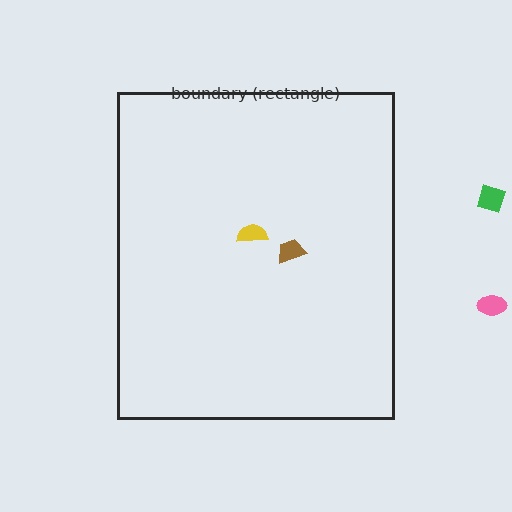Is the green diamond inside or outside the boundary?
Outside.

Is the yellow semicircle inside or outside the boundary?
Inside.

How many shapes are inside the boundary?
2 inside, 2 outside.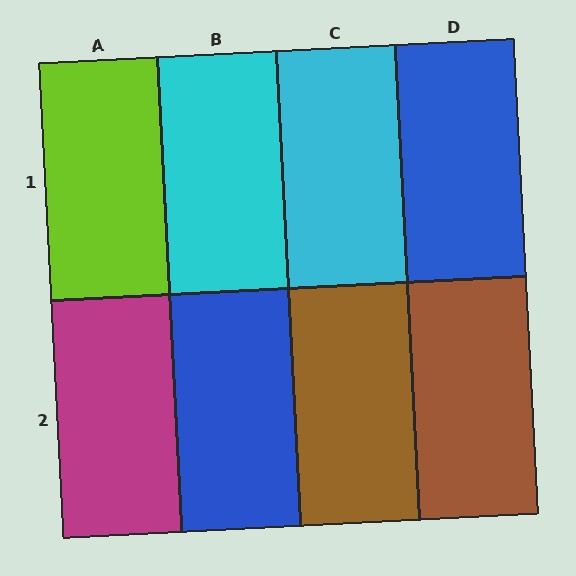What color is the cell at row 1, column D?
Blue.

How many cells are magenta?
1 cell is magenta.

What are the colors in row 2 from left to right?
Magenta, blue, brown, brown.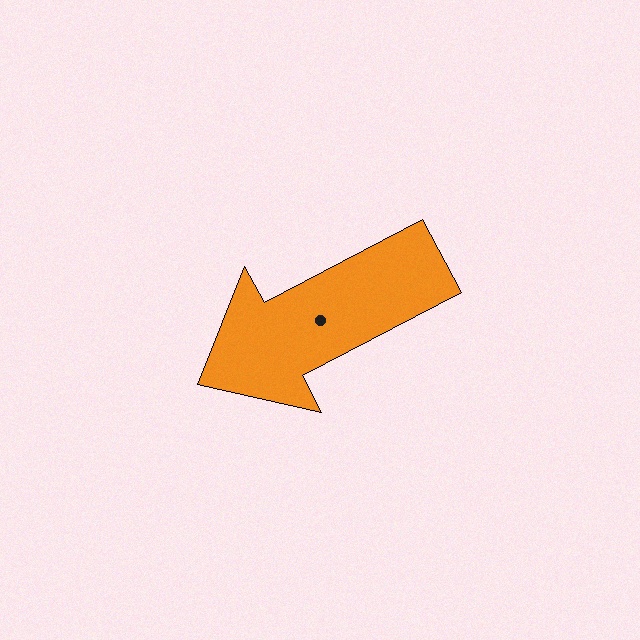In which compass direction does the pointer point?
Southwest.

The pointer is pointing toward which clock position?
Roughly 8 o'clock.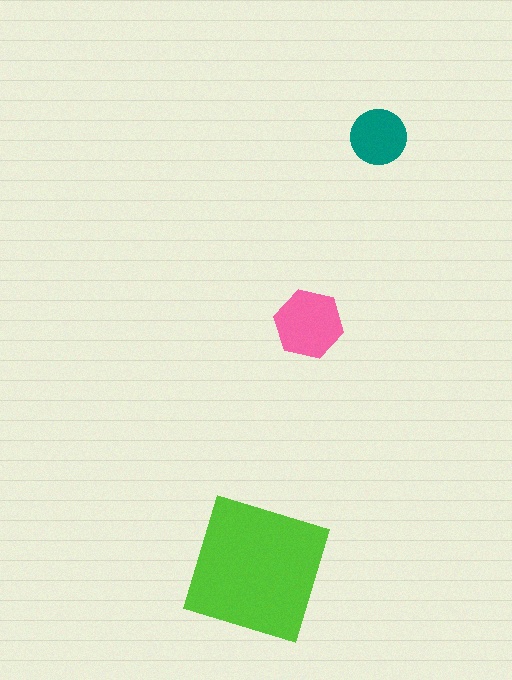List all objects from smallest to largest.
The teal circle, the pink hexagon, the lime square.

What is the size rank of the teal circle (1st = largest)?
3rd.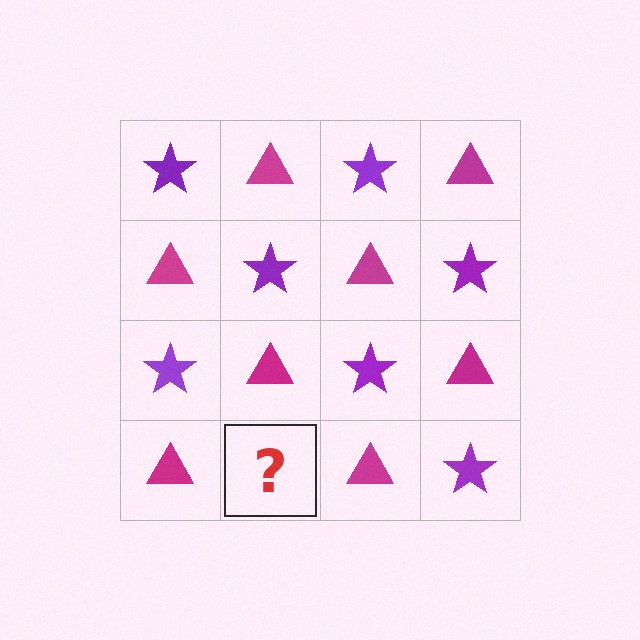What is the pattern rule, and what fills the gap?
The rule is that it alternates purple star and magenta triangle in a checkerboard pattern. The gap should be filled with a purple star.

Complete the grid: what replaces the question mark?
The question mark should be replaced with a purple star.